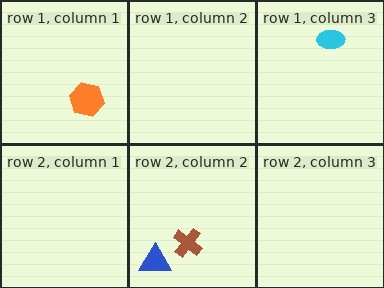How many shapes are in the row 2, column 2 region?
2.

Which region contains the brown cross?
The row 2, column 2 region.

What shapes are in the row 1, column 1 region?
The orange hexagon.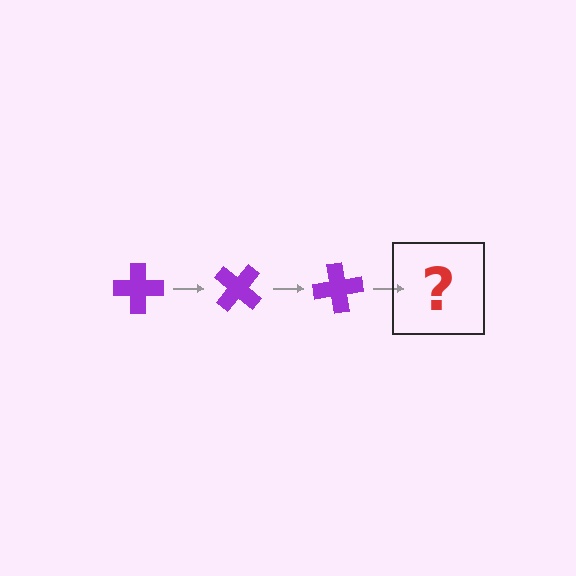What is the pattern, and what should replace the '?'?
The pattern is that the cross rotates 40 degrees each step. The '?' should be a purple cross rotated 120 degrees.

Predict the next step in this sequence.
The next step is a purple cross rotated 120 degrees.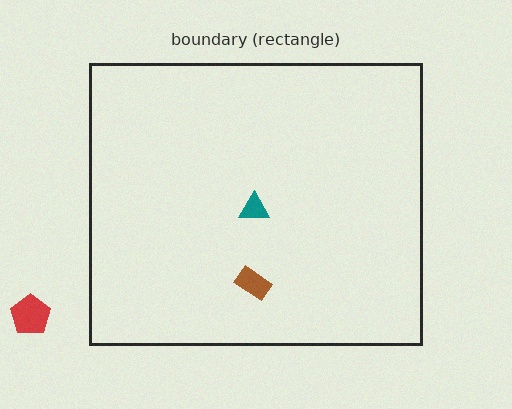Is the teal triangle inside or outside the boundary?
Inside.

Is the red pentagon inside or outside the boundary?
Outside.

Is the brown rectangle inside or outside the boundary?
Inside.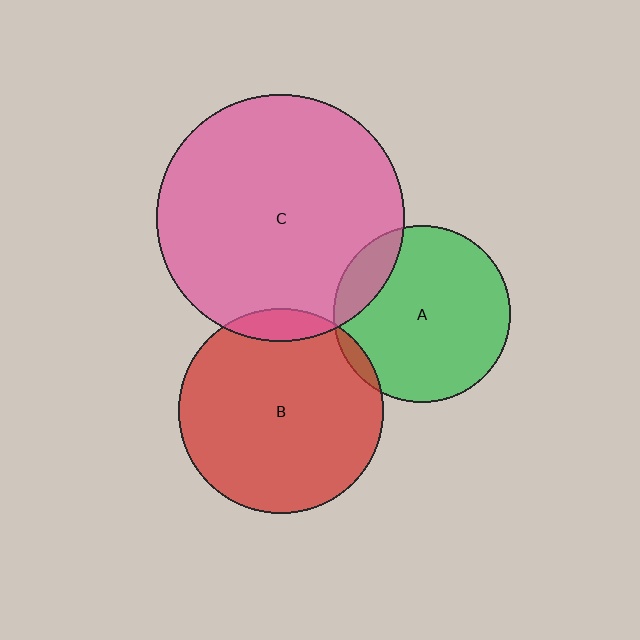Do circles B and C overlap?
Yes.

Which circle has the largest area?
Circle C (pink).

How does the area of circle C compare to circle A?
Approximately 1.9 times.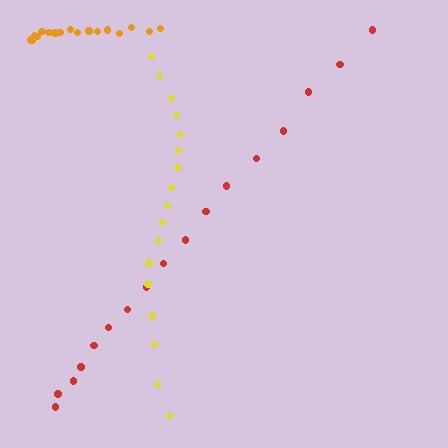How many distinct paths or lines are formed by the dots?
There are 3 distinct paths.